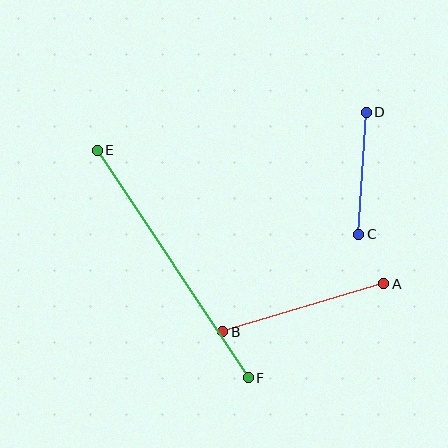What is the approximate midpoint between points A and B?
The midpoint is at approximately (303, 308) pixels.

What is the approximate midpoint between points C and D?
The midpoint is at approximately (363, 173) pixels.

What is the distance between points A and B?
The distance is approximately 168 pixels.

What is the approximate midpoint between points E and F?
The midpoint is at approximately (173, 264) pixels.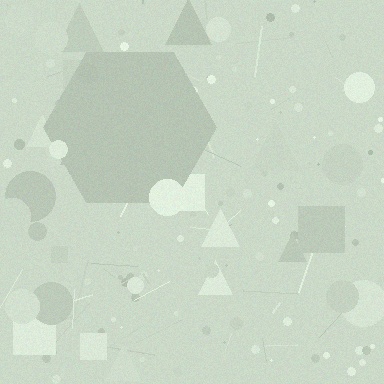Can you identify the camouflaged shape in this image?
The camouflaged shape is a hexagon.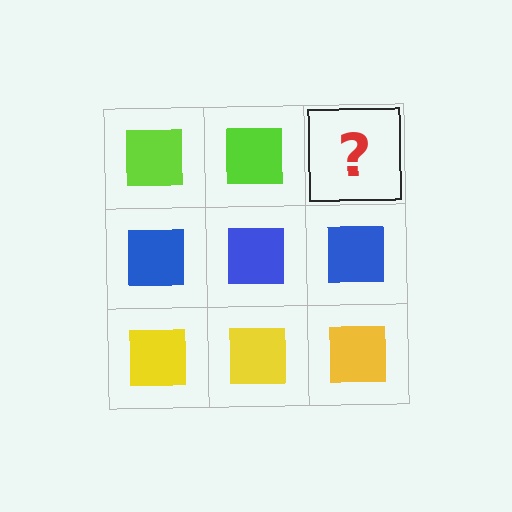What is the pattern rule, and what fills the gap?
The rule is that each row has a consistent color. The gap should be filled with a lime square.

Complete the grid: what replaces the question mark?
The question mark should be replaced with a lime square.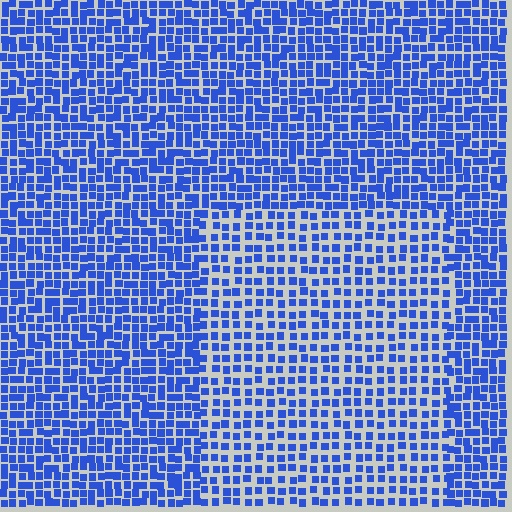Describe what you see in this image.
The image contains small blue elements arranged at two different densities. A rectangle-shaped region is visible where the elements are less densely packed than the surrounding area.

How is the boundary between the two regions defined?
The boundary is defined by a change in element density (approximately 1.6x ratio). All elements are the same color, size, and shape.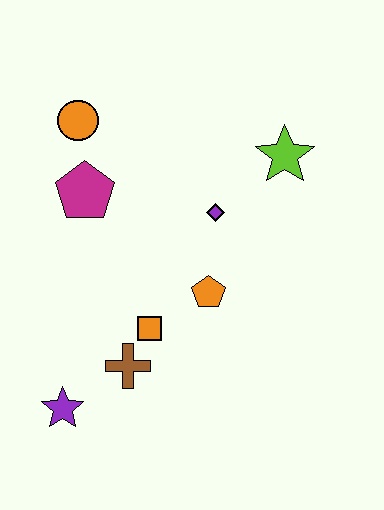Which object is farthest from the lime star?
The purple star is farthest from the lime star.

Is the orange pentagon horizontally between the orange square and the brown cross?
No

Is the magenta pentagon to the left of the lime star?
Yes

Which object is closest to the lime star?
The purple diamond is closest to the lime star.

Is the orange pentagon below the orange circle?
Yes